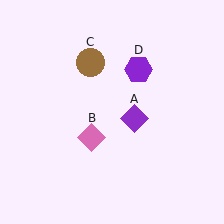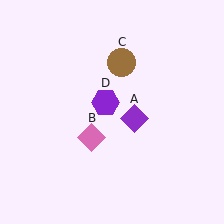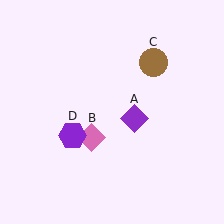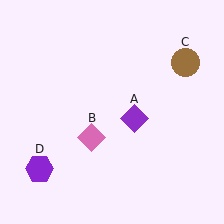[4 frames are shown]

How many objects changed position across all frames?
2 objects changed position: brown circle (object C), purple hexagon (object D).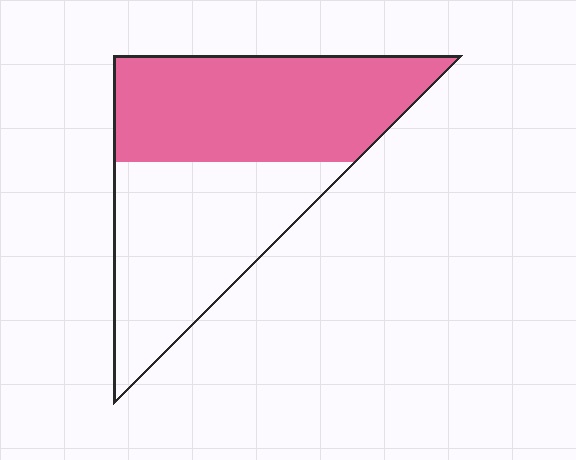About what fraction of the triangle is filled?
About one half (1/2).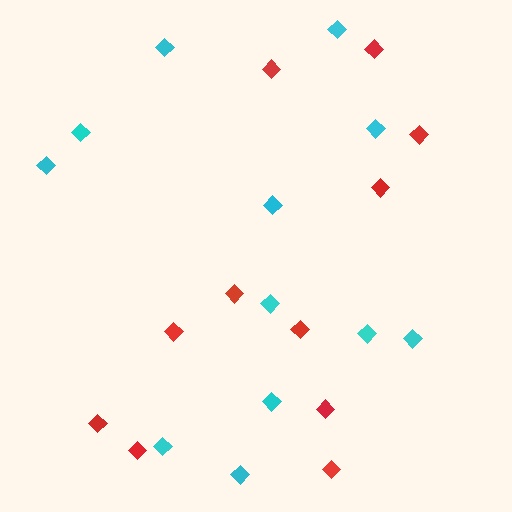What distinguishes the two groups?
There are 2 groups: one group of red diamonds (11) and one group of cyan diamonds (12).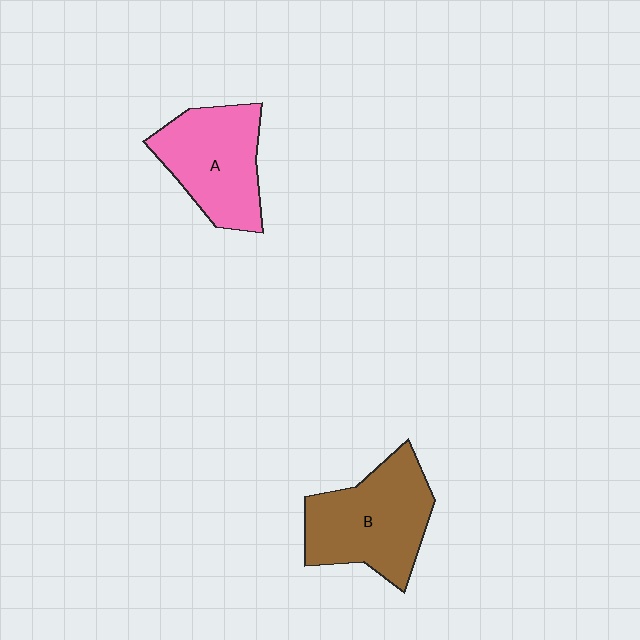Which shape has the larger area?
Shape B (brown).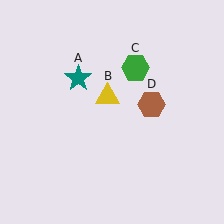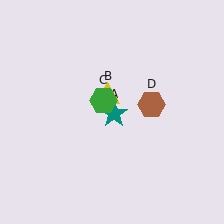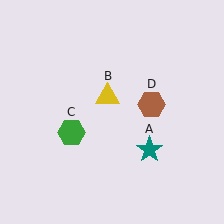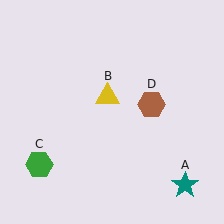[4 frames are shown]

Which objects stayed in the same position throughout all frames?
Yellow triangle (object B) and brown hexagon (object D) remained stationary.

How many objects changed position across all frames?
2 objects changed position: teal star (object A), green hexagon (object C).